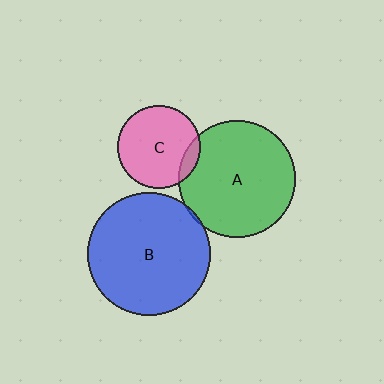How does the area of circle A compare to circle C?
Approximately 1.9 times.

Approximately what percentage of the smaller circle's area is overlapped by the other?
Approximately 10%.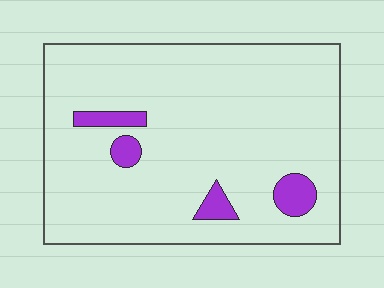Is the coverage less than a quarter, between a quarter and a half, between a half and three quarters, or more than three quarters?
Less than a quarter.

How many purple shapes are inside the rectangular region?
4.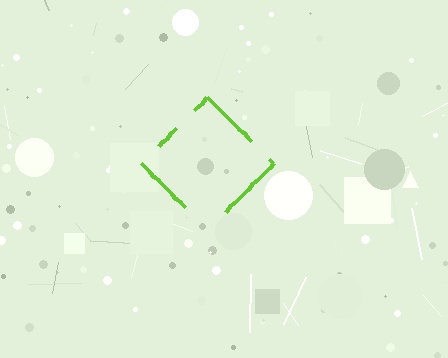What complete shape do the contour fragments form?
The contour fragments form a diamond.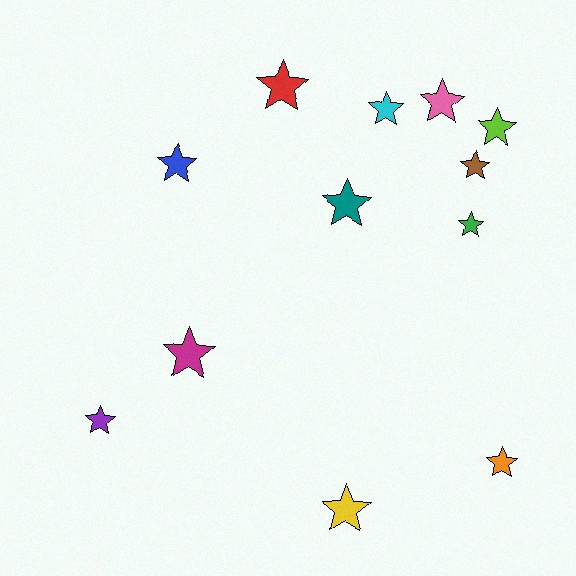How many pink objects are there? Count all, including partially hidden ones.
There is 1 pink object.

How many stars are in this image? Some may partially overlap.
There are 12 stars.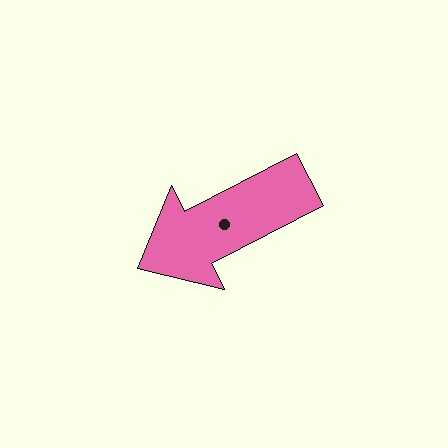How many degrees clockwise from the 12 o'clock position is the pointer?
Approximately 243 degrees.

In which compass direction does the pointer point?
Southwest.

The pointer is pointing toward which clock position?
Roughly 8 o'clock.